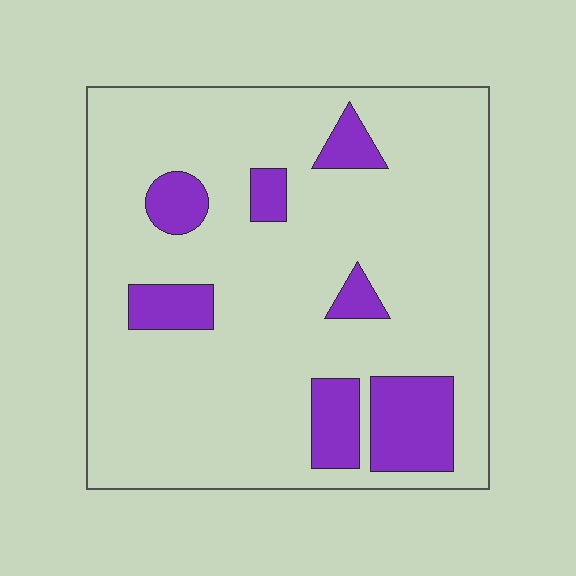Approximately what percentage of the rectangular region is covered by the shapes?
Approximately 15%.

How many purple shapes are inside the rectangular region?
7.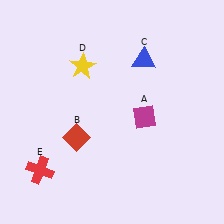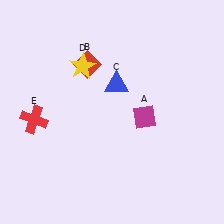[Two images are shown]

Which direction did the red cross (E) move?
The red cross (E) moved up.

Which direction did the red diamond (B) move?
The red diamond (B) moved up.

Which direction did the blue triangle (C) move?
The blue triangle (C) moved left.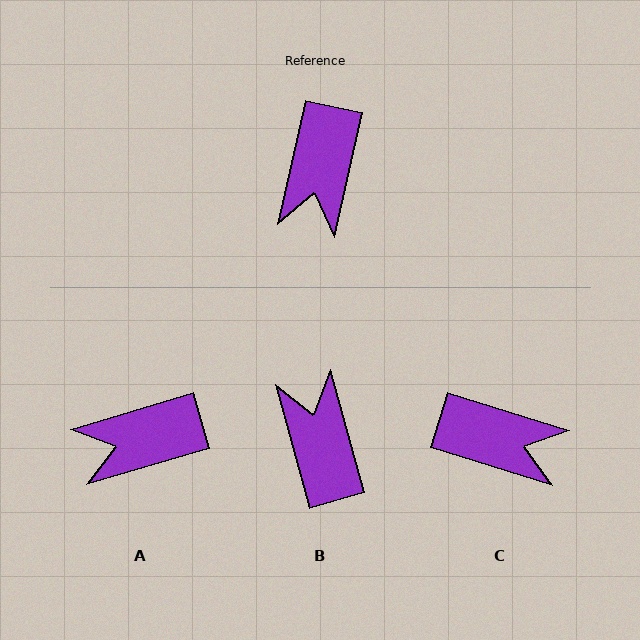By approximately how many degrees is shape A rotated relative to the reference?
Approximately 61 degrees clockwise.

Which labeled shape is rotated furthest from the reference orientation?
B, about 152 degrees away.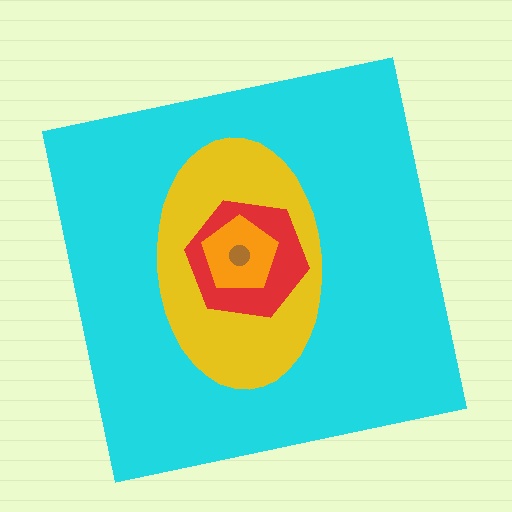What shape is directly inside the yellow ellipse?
The red hexagon.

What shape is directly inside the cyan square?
The yellow ellipse.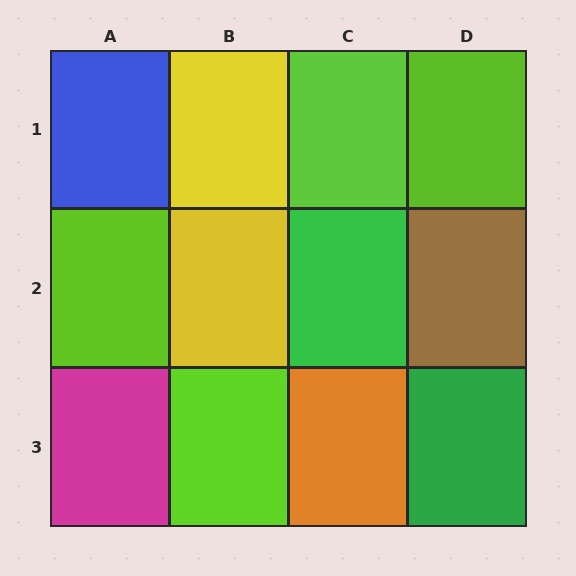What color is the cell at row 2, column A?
Lime.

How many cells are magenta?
1 cell is magenta.